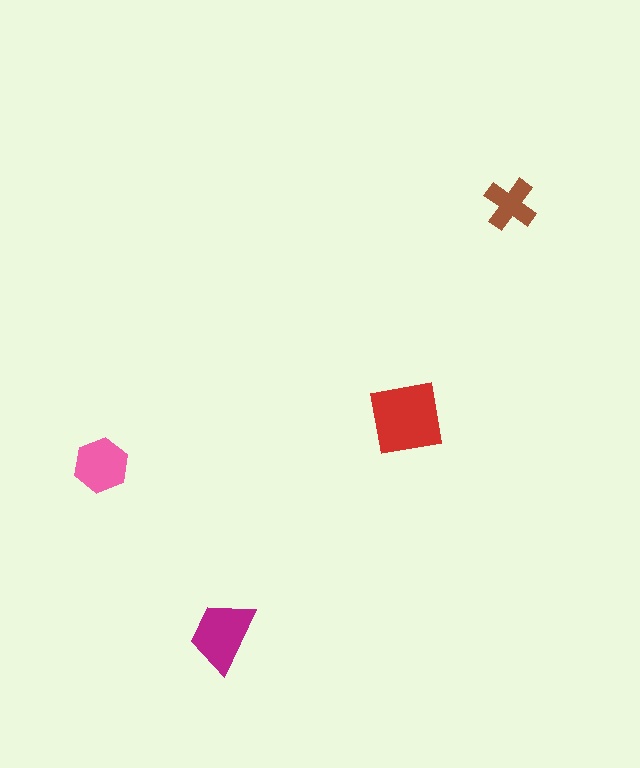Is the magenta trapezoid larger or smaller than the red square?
Smaller.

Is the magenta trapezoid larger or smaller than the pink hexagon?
Larger.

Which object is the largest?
The red square.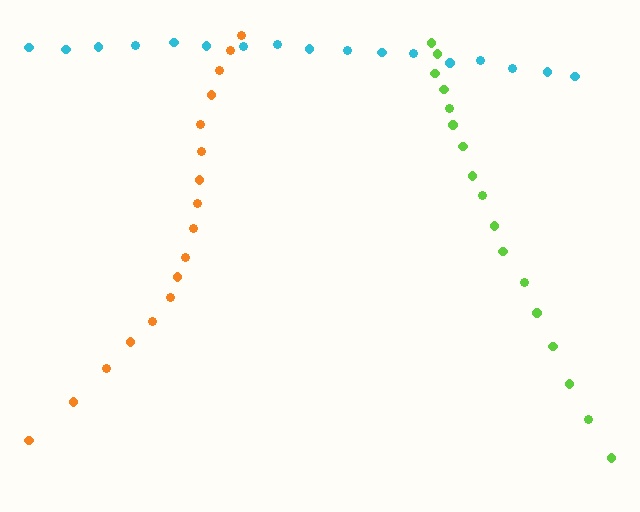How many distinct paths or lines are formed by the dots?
There are 3 distinct paths.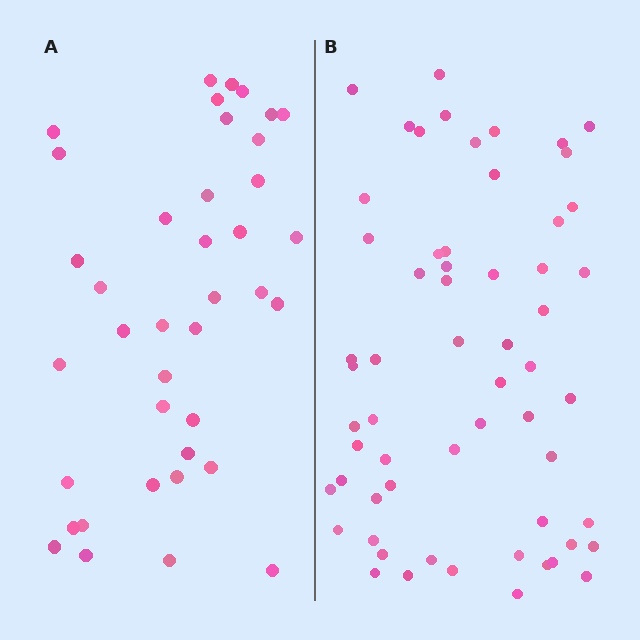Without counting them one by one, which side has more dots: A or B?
Region B (the right region) has more dots.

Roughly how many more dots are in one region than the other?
Region B has approximately 20 more dots than region A.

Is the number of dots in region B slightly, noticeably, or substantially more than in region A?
Region B has substantially more. The ratio is roughly 1.5 to 1.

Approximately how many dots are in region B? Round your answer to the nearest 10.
About 60 dots.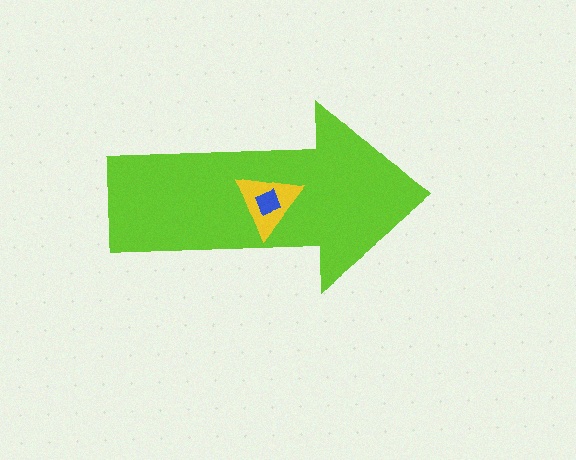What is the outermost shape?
The lime arrow.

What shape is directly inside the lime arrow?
The yellow triangle.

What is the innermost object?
The blue square.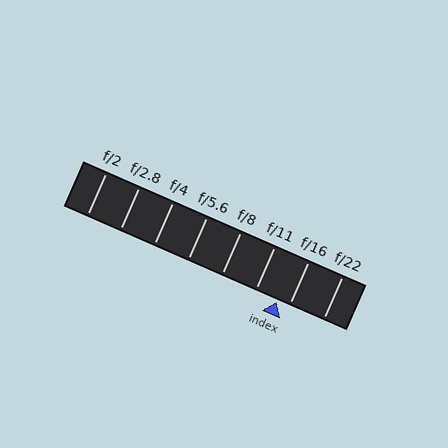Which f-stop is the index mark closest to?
The index mark is closest to f/16.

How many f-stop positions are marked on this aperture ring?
There are 8 f-stop positions marked.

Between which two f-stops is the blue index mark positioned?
The index mark is between f/11 and f/16.